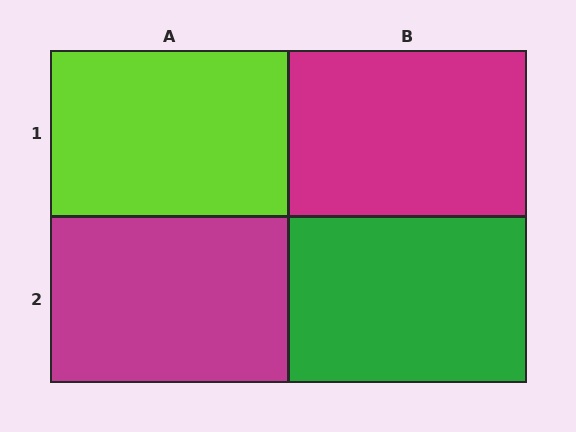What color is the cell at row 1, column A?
Lime.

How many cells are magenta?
2 cells are magenta.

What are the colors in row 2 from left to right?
Magenta, green.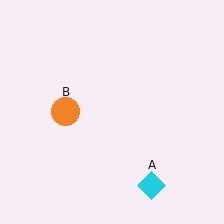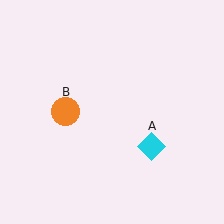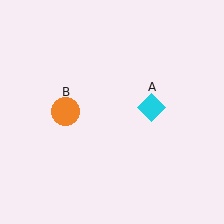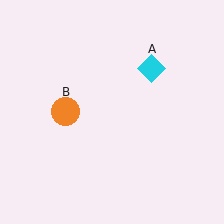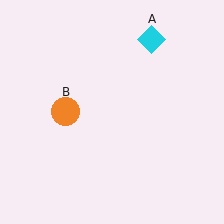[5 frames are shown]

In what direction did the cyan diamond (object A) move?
The cyan diamond (object A) moved up.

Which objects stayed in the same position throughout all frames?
Orange circle (object B) remained stationary.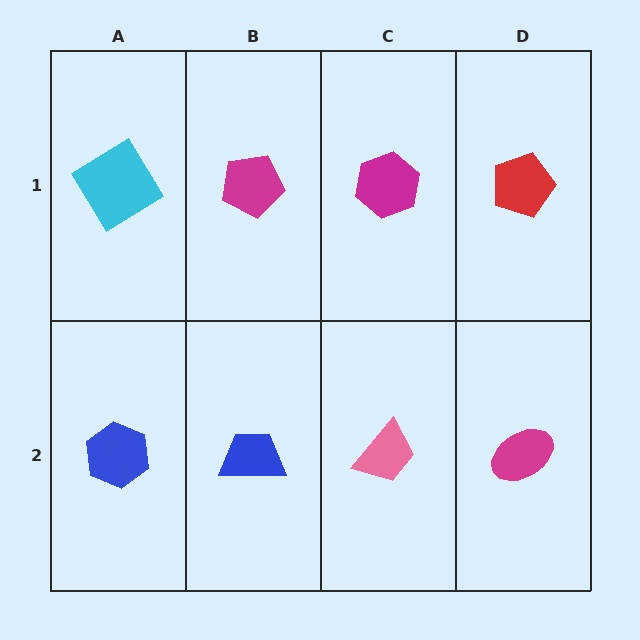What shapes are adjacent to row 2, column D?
A red pentagon (row 1, column D), a pink trapezoid (row 2, column C).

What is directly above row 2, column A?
A cyan diamond.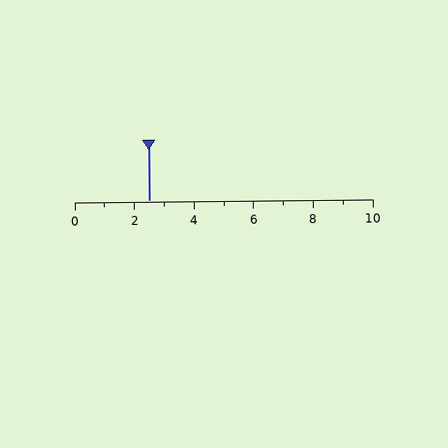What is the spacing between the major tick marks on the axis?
The major ticks are spaced 2 apart.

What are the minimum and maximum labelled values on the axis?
The axis runs from 0 to 10.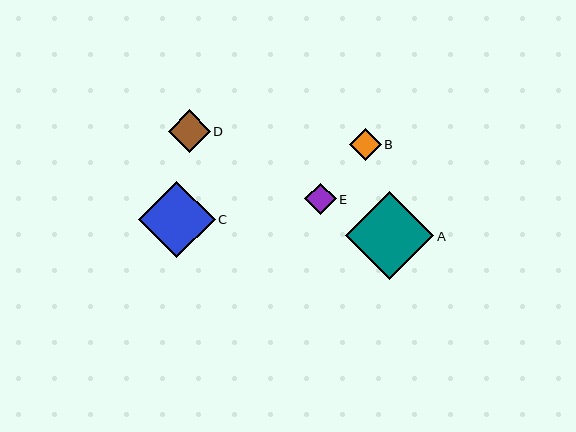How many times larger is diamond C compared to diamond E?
Diamond C is approximately 2.4 times the size of diamond E.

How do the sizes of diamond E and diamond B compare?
Diamond E and diamond B are approximately the same size.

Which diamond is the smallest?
Diamond B is the smallest with a size of approximately 31 pixels.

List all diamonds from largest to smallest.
From largest to smallest: A, C, D, E, B.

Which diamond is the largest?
Diamond A is the largest with a size of approximately 88 pixels.